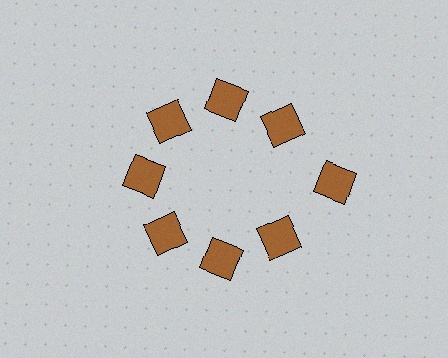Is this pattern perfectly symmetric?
No. The 8 brown diamonds are arranged in a ring, but one element near the 3 o'clock position is pushed outward from the center, breaking the 8-fold rotational symmetry.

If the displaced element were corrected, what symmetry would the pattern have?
It would have 8-fold rotational symmetry — the pattern would map onto itself every 45 degrees.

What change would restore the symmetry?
The symmetry would be restored by moving it inward, back onto the ring so that all 8 diamonds sit at equal angles and equal distance from the center.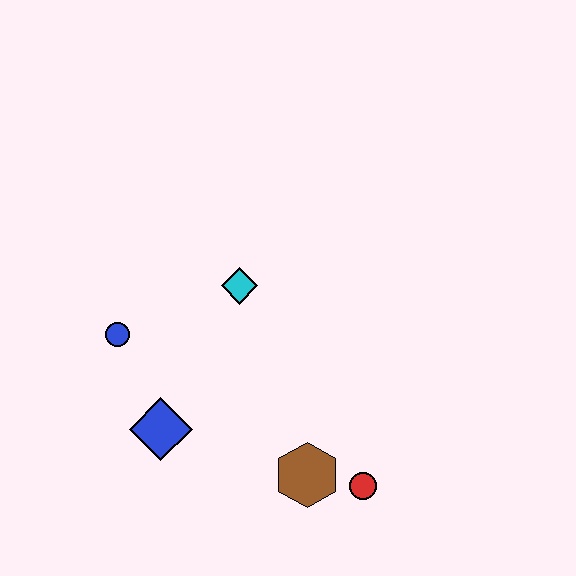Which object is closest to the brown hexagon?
The red circle is closest to the brown hexagon.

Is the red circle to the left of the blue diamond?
No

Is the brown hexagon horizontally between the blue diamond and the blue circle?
No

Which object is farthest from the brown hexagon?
The blue circle is farthest from the brown hexagon.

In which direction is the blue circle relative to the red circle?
The blue circle is to the left of the red circle.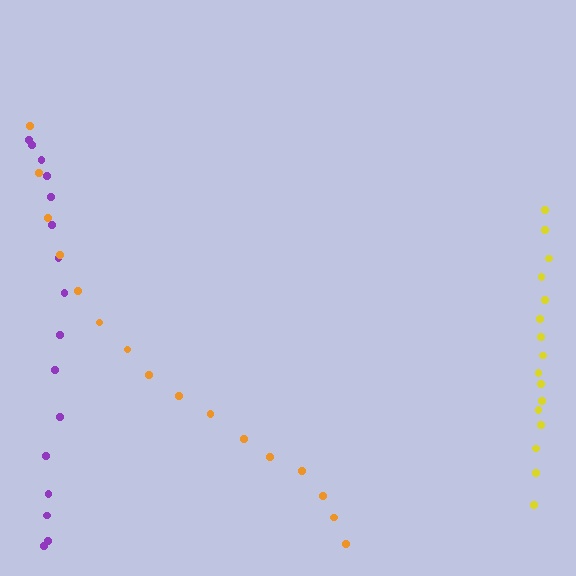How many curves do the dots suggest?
There are 3 distinct paths.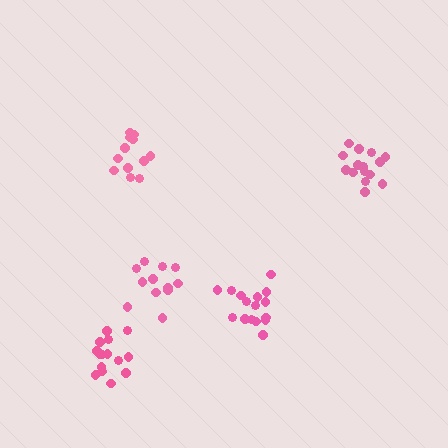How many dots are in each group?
Group 1: 16 dots, Group 2: 12 dots, Group 3: 12 dots, Group 4: 15 dots, Group 5: 16 dots (71 total).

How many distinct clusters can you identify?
There are 5 distinct clusters.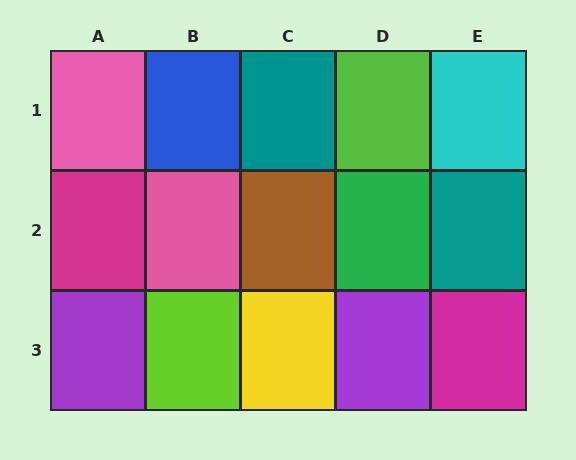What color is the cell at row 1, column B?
Blue.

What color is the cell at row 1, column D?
Lime.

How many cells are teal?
2 cells are teal.